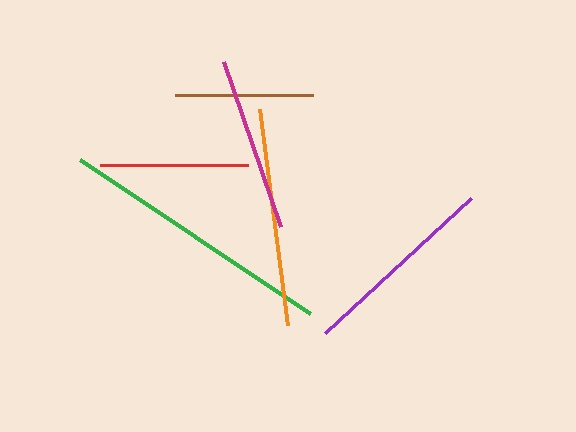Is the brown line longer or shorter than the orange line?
The orange line is longer than the brown line.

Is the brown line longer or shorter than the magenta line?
The magenta line is longer than the brown line.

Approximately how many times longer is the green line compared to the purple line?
The green line is approximately 1.4 times the length of the purple line.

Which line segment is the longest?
The green line is the longest at approximately 277 pixels.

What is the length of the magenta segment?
The magenta segment is approximately 175 pixels long.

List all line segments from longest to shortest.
From longest to shortest: green, orange, purple, magenta, red, brown.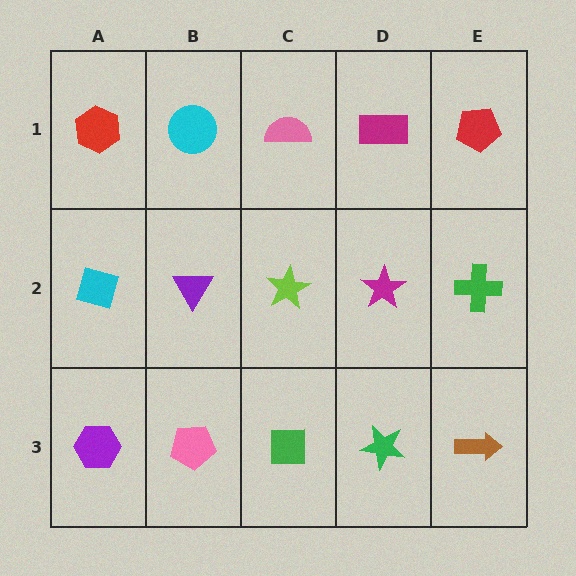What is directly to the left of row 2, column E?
A magenta star.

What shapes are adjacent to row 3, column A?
A cyan diamond (row 2, column A), a pink pentagon (row 3, column B).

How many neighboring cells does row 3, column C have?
3.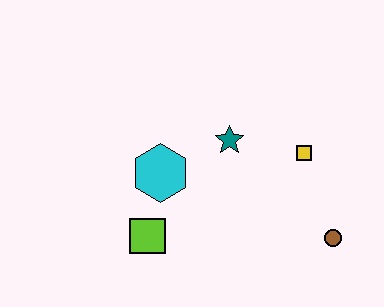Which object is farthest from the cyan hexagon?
The brown circle is farthest from the cyan hexagon.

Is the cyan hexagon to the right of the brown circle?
No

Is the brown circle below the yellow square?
Yes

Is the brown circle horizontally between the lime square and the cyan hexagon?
No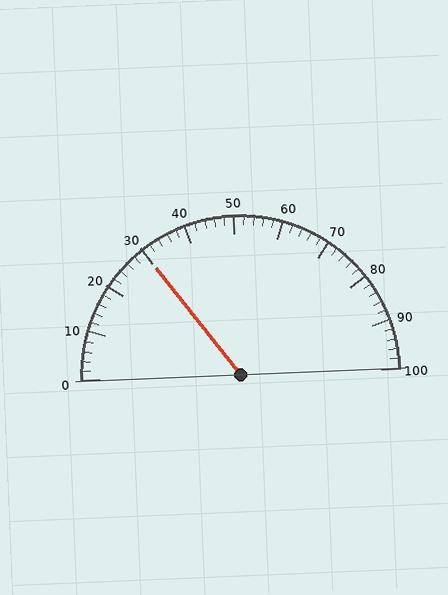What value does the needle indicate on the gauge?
The needle indicates approximately 30.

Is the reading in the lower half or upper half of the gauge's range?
The reading is in the lower half of the range (0 to 100).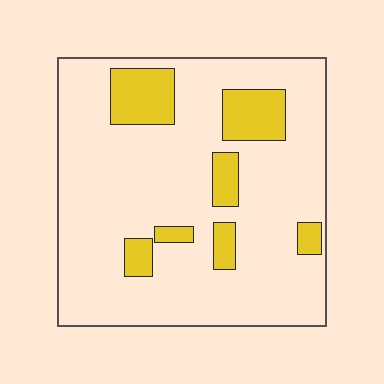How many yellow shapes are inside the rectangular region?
7.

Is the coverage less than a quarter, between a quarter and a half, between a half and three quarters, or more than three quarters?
Less than a quarter.